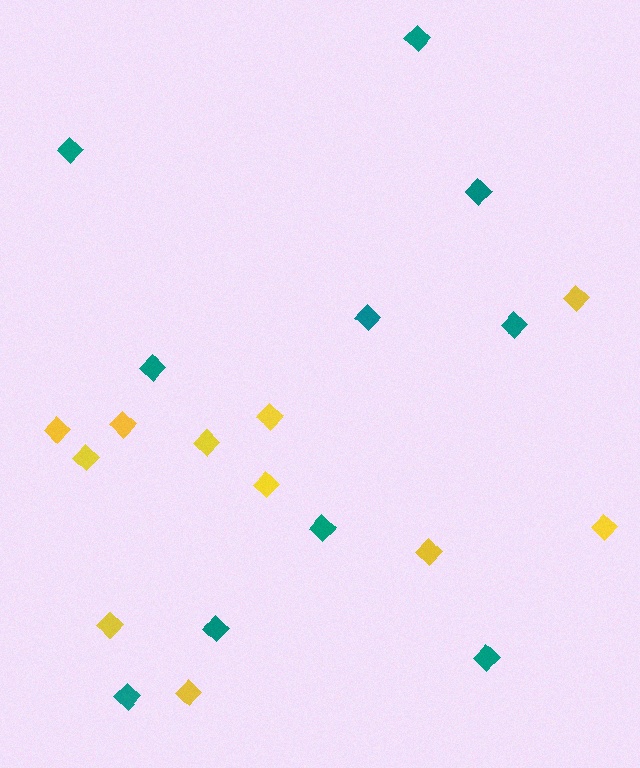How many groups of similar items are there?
There are 2 groups: one group of yellow diamonds (11) and one group of teal diamonds (10).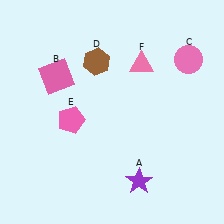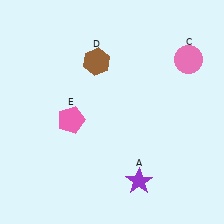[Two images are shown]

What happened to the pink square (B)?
The pink square (B) was removed in Image 2. It was in the top-left area of Image 1.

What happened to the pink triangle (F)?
The pink triangle (F) was removed in Image 2. It was in the top-right area of Image 1.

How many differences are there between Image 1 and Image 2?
There are 2 differences between the two images.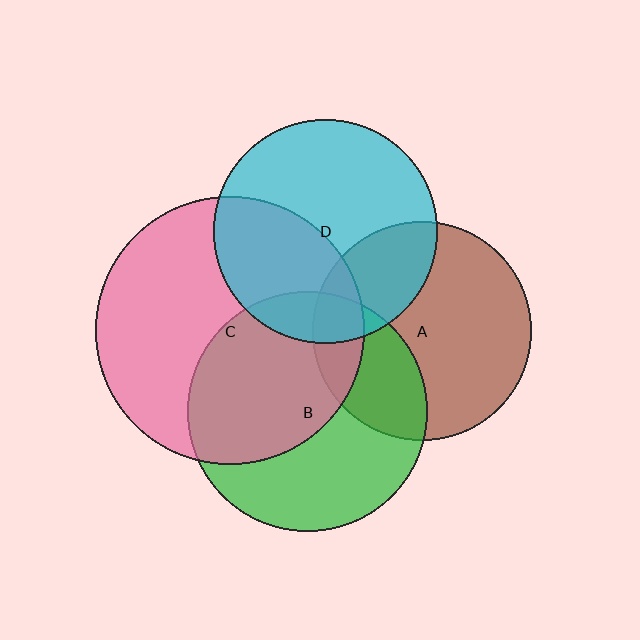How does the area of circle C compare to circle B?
Approximately 1.2 times.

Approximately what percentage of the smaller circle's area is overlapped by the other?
Approximately 50%.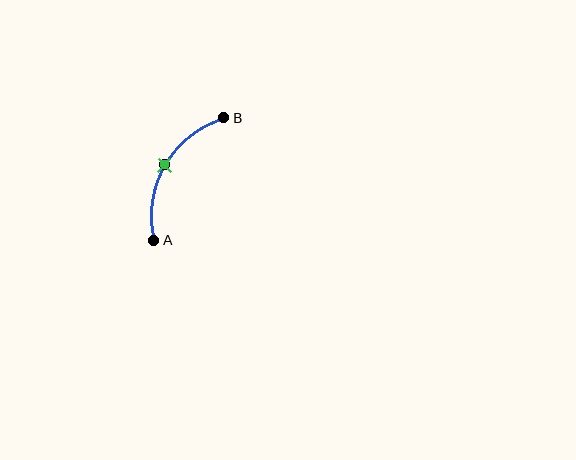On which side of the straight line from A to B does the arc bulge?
The arc bulges to the left of the straight line connecting A and B.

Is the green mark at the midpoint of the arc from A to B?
Yes. The green mark lies on the arc at equal arc-length from both A and B — it is the arc midpoint.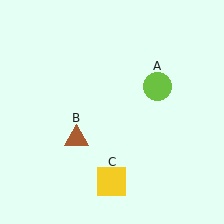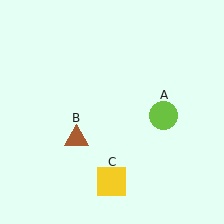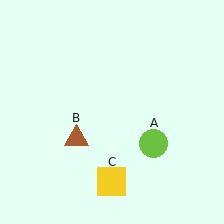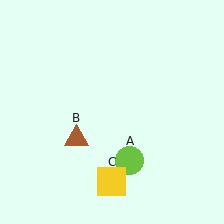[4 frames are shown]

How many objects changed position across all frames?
1 object changed position: lime circle (object A).